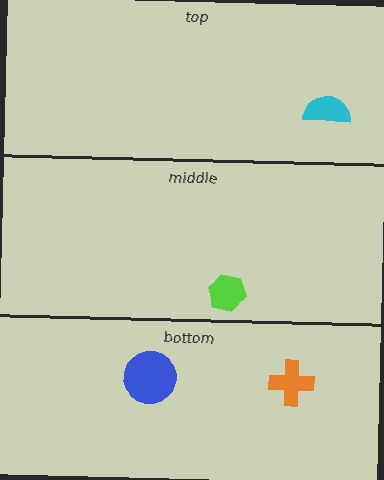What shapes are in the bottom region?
The blue circle, the orange cross.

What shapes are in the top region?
The cyan semicircle.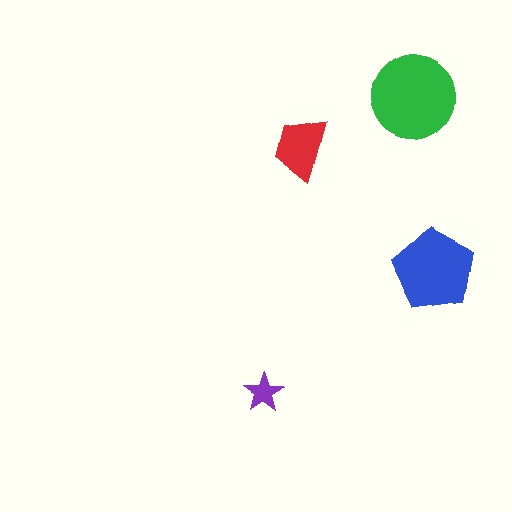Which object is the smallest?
The purple star.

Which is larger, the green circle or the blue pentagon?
The green circle.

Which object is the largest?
The green circle.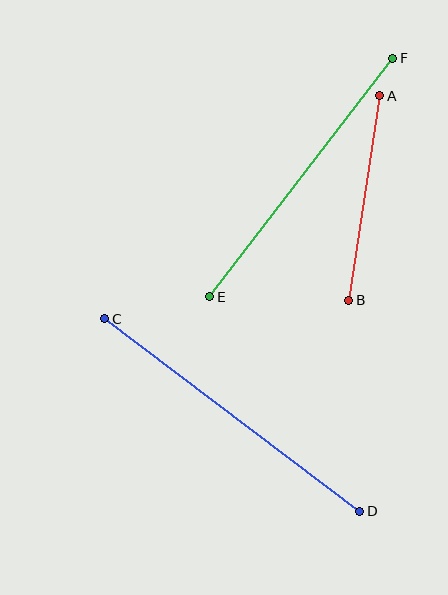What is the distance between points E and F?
The distance is approximately 301 pixels.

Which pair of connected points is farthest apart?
Points C and D are farthest apart.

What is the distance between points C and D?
The distance is approximately 319 pixels.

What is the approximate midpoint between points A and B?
The midpoint is at approximately (364, 198) pixels.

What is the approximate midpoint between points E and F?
The midpoint is at approximately (301, 177) pixels.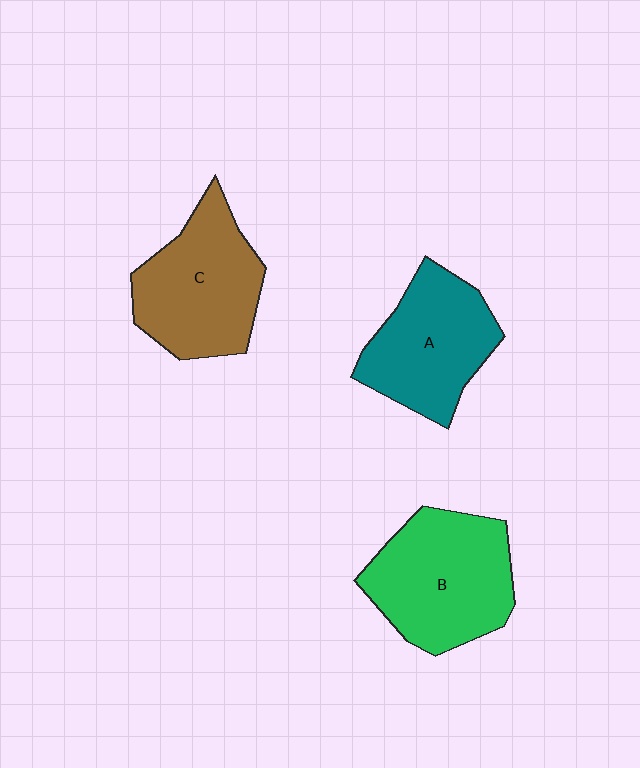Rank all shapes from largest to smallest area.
From largest to smallest: B (green), C (brown), A (teal).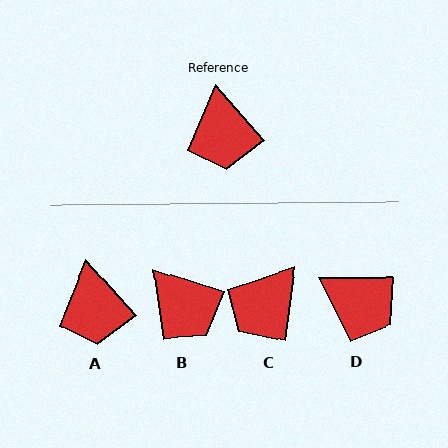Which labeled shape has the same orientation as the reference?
A.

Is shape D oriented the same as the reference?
No, it is off by about 49 degrees.